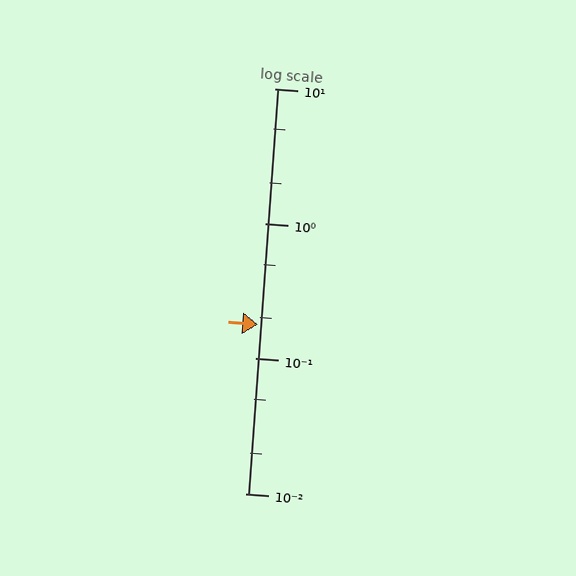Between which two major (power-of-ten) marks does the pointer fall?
The pointer is between 0.1 and 1.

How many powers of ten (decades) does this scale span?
The scale spans 3 decades, from 0.01 to 10.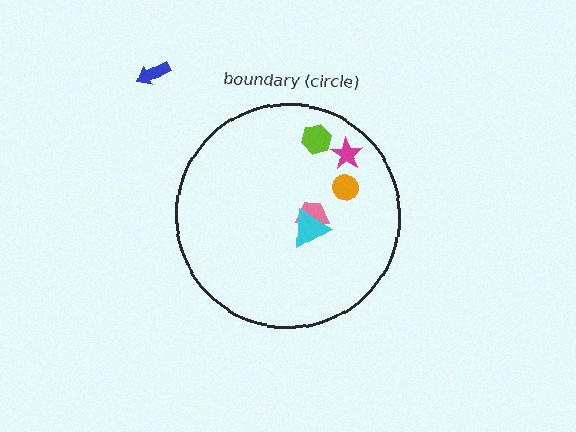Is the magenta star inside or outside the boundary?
Inside.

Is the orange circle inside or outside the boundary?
Inside.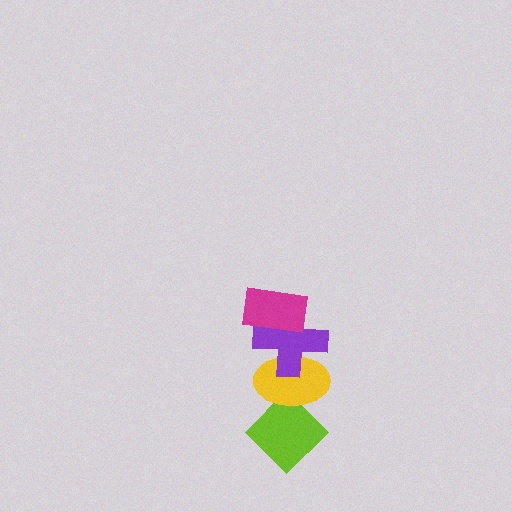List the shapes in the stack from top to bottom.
From top to bottom: the magenta rectangle, the purple cross, the yellow ellipse, the lime diamond.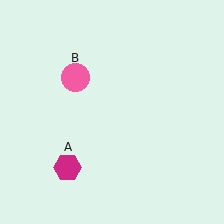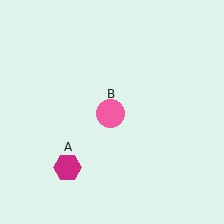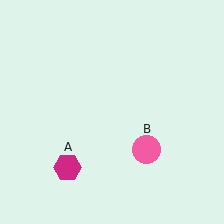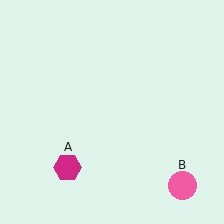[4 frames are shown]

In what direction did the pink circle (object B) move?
The pink circle (object B) moved down and to the right.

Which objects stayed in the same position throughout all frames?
Magenta hexagon (object A) remained stationary.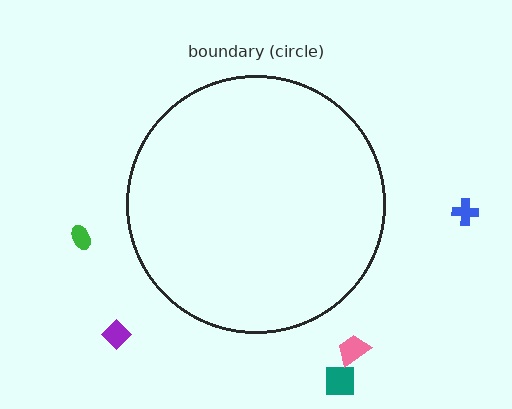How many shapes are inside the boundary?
0 inside, 5 outside.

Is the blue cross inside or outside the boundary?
Outside.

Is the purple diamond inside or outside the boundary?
Outside.